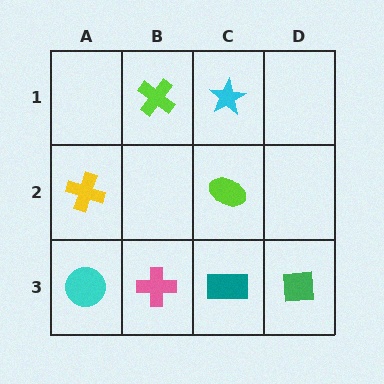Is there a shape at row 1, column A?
No, that cell is empty.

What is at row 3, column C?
A teal rectangle.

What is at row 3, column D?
A green square.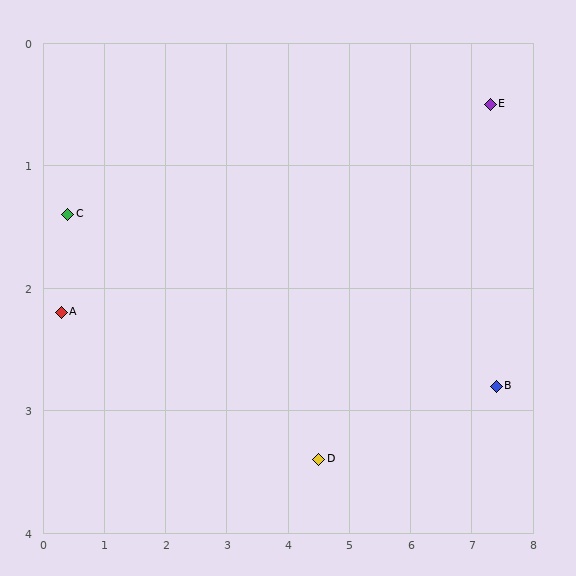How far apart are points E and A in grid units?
Points E and A are about 7.2 grid units apart.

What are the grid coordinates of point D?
Point D is at approximately (4.5, 3.4).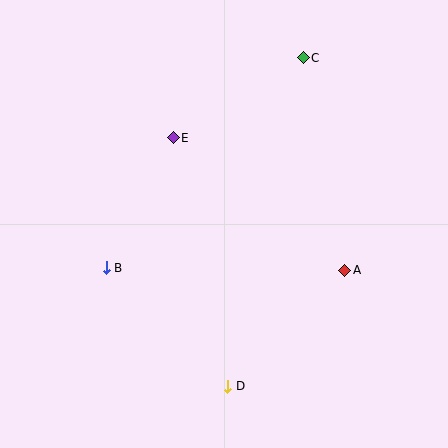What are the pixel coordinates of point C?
Point C is at (303, 58).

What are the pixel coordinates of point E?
Point E is at (173, 138).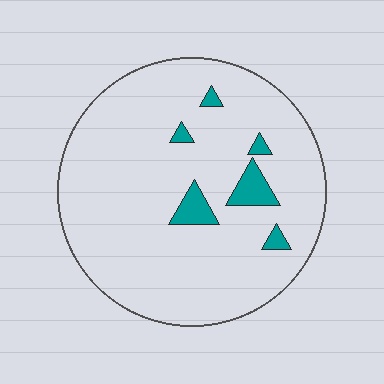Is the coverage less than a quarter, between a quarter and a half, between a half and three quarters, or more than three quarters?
Less than a quarter.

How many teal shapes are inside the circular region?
6.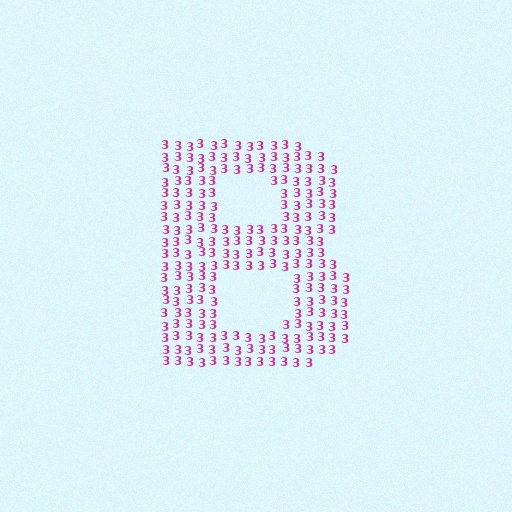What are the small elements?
The small elements are digit 3's.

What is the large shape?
The large shape is the letter B.